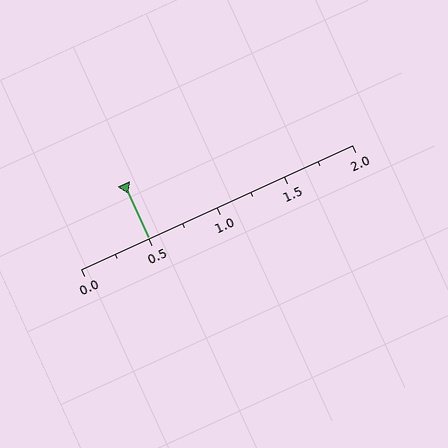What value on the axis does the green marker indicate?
The marker indicates approximately 0.5.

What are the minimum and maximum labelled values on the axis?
The axis runs from 0.0 to 2.0.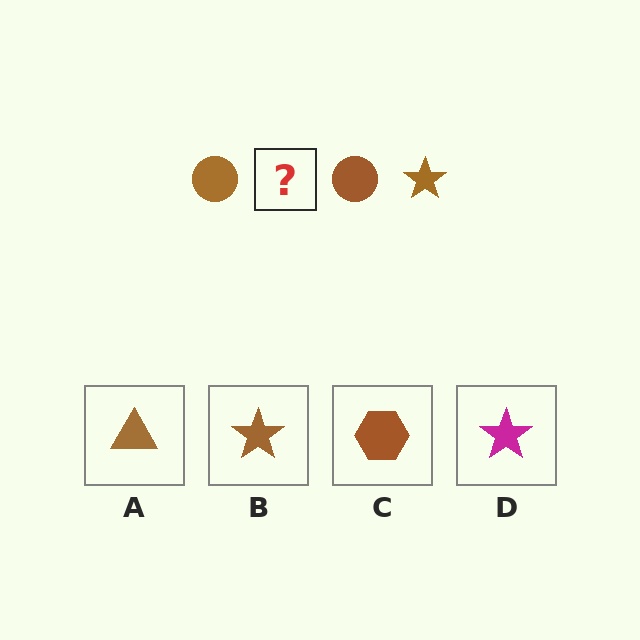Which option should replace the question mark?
Option B.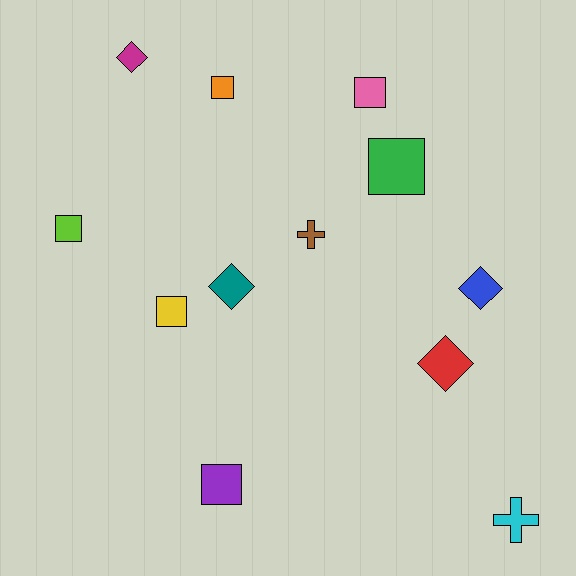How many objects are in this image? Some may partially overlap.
There are 12 objects.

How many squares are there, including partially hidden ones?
There are 6 squares.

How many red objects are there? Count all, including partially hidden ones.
There is 1 red object.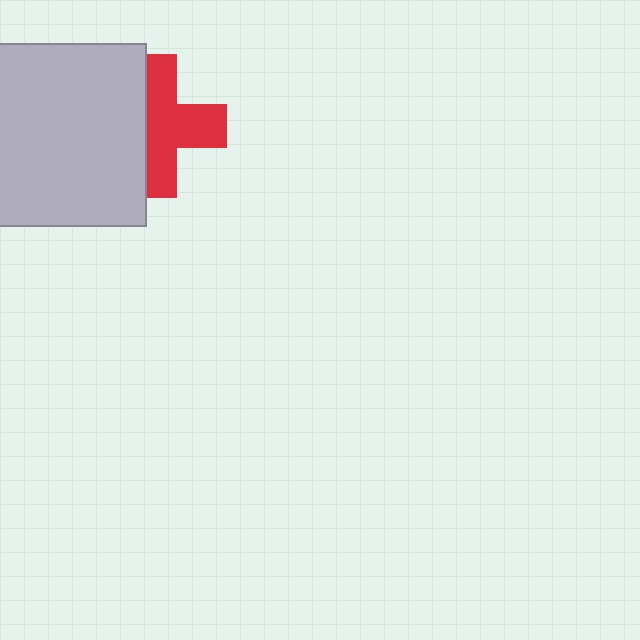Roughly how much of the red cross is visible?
About half of it is visible (roughly 61%).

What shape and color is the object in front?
The object in front is a light gray square.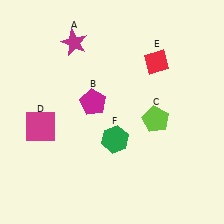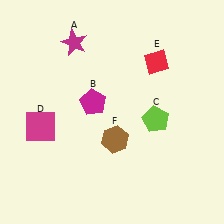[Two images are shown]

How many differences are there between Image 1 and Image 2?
There is 1 difference between the two images.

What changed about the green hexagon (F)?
In Image 1, F is green. In Image 2, it changed to brown.